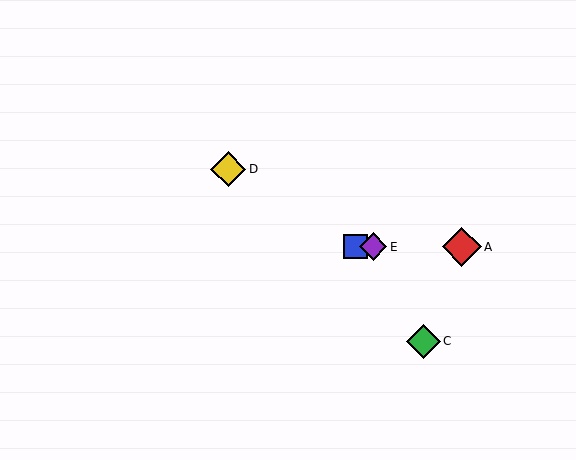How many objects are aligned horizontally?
3 objects (A, B, E) are aligned horizontally.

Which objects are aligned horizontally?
Objects A, B, E are aligned horizontally.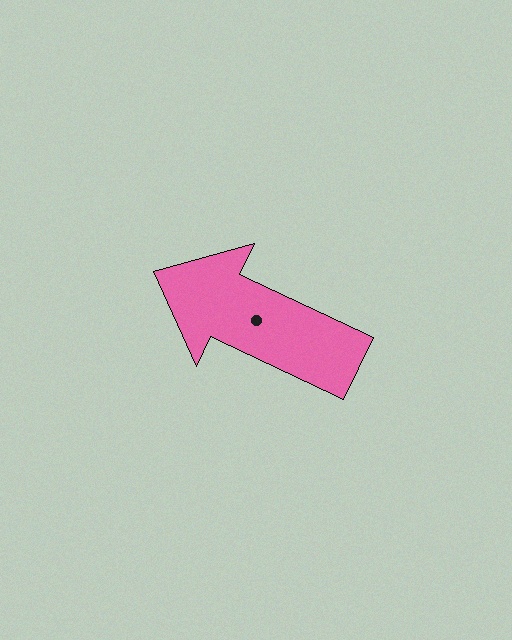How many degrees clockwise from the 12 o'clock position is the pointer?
Approximately 295 degrees.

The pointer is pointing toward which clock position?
Roughly 10 o'clock.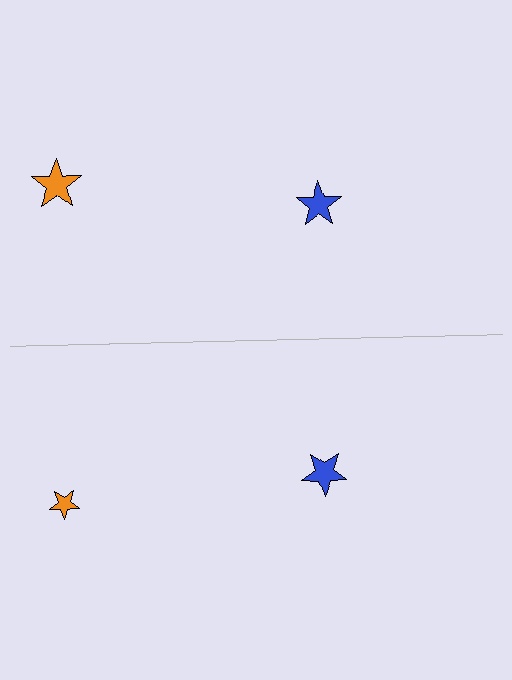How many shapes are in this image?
There are 4 shapes in this image.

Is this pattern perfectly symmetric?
No, the pattern is not perfectly symmetric. The orange star on the bottom side has a different size than its mirror counterpart.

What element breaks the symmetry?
The orange star on the bottom side has a different size than its mirror counterpart.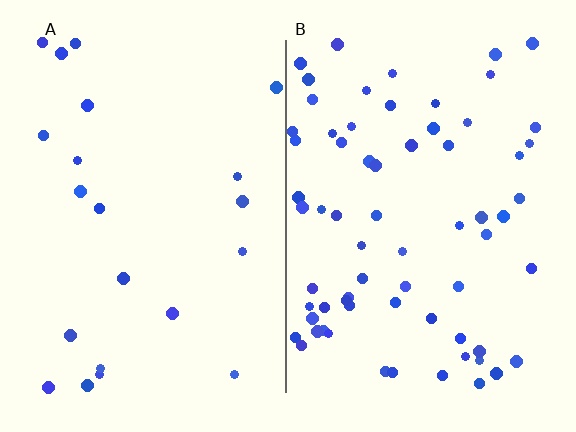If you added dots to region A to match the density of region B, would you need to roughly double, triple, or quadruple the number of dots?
Approximately triple.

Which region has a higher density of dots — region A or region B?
B (the right).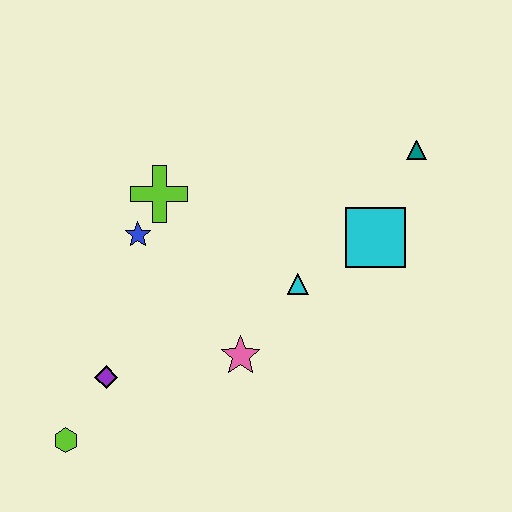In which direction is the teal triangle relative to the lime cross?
The teal triangle is to the right of the lime cross.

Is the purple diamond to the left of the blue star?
Yes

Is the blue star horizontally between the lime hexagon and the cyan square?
Yes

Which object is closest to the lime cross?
The blue star is closest to the lime cross.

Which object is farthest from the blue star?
The teal triangle is farthest from the blue star.